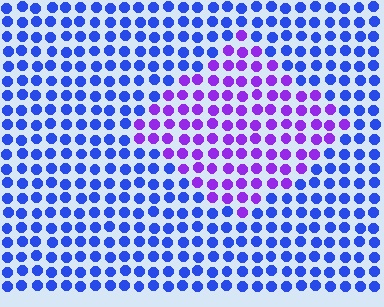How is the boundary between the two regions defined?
The boundary is defined purely by a slight shift in hue (about 46 degrees). Spacing, size, and orientation are identical on both sides.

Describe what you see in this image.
The image is filled with small blue elements in a uniform arrangement. A diamond-shaped region is visible where the elements are tinted to a slightly different hue, forming a subtle color boundary.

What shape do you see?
I see a diamond.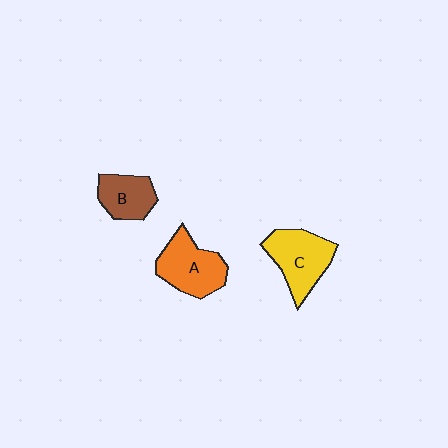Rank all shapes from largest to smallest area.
From largest to smallest: C (yellow), A (orange), B (brown).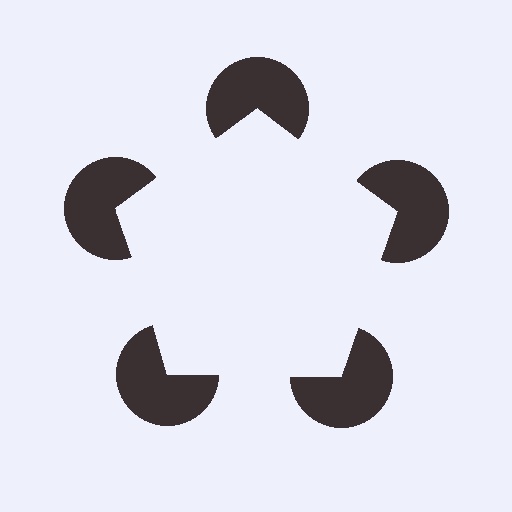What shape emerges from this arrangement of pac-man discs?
An illusory pentagon — its edges are inferred from the aligned wedge cuts in the pac-man discs, not physically drawn.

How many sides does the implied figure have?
5 sides.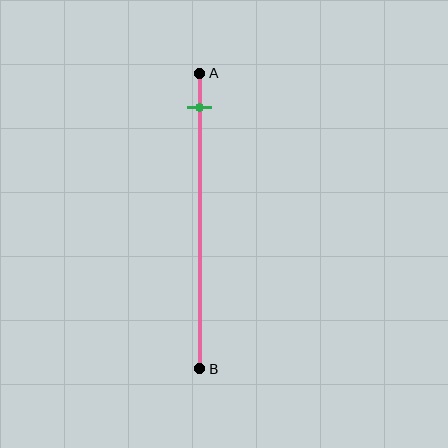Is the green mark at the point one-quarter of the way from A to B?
No, the mark is at about 10% from A, not at the 25% one-quarter point.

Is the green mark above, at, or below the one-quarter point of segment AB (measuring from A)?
The green mark is above the one-quarter point of segment AB.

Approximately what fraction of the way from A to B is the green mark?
The green mark is approximately 10% of the way from A to B.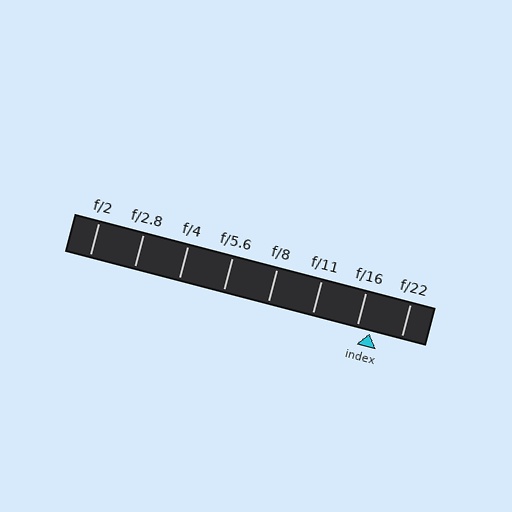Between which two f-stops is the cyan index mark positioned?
The index mark is between f/16 and f/22.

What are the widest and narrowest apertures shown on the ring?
The widest aperture shown is f/2 and the narrowest is f/22.